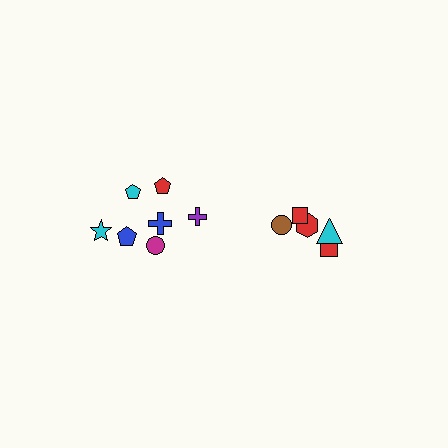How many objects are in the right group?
There are 5 objects.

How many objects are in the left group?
There are 7 objects.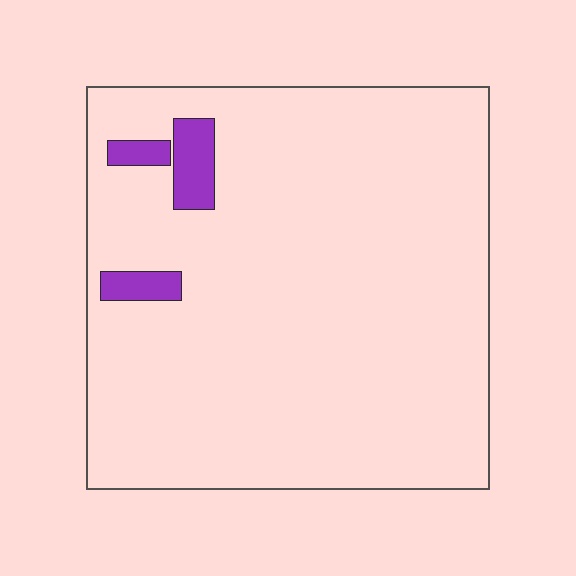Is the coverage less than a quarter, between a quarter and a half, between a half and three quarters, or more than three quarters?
Less than a quarter.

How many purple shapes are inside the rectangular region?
3.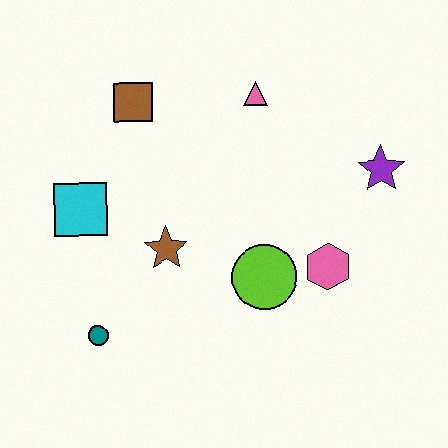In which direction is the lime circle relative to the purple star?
The lime circle is to the left of the purple star.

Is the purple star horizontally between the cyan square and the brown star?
No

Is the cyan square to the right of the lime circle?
No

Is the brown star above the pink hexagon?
Yes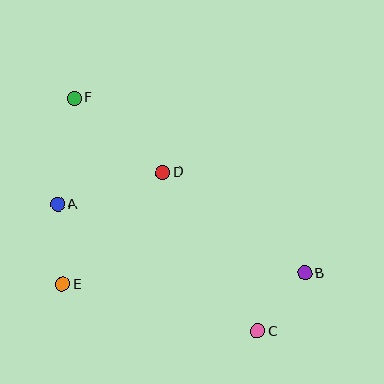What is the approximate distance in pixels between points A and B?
The distance between A and B is approximately 257 pixels.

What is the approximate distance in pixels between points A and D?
The distance between A and D is approximately 110 pixels.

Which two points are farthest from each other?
Points C and F are farthest from each other.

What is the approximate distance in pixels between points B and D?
The distance between B and D is approximately 174 pixels.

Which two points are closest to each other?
Points B and C are closest to each other.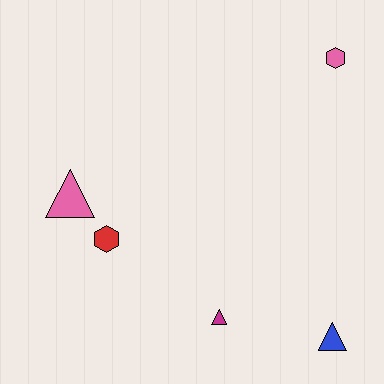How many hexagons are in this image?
There are 2 hexagons.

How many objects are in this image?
There are 5 objects.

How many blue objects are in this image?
There is 1 blue object.